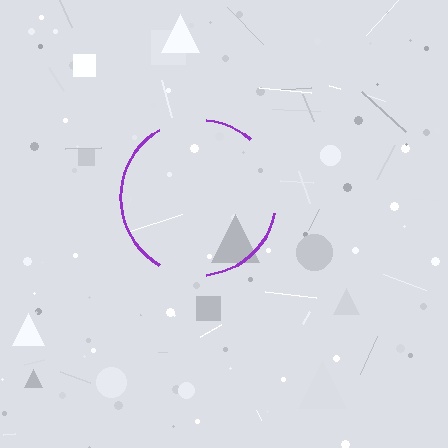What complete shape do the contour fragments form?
The contour fragments form a circle.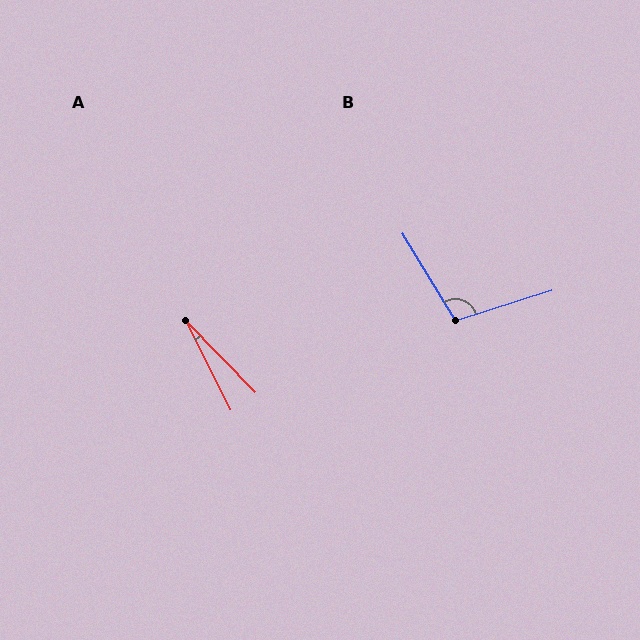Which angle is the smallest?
A, at approximately 18 degrees.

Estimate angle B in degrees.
Approximately 104 degrees.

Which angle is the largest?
B, at approximately 104 degrees.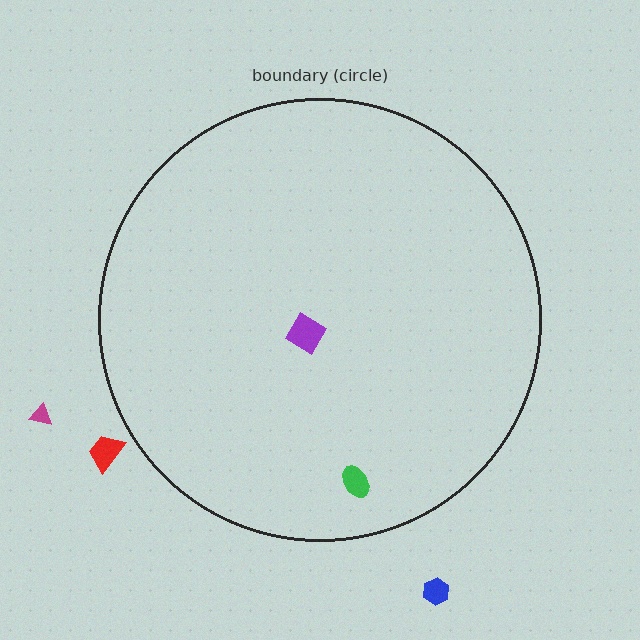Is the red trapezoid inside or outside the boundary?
Outside.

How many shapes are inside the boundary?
2 inside, 3 outside.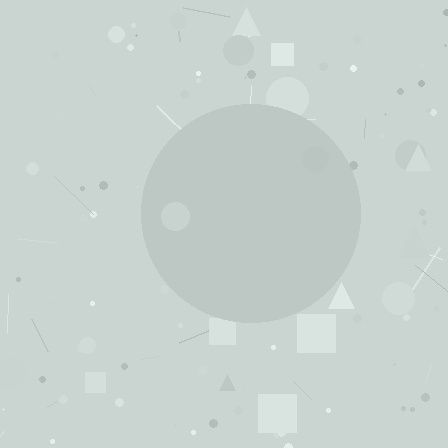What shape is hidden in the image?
A circle is hidden in the image.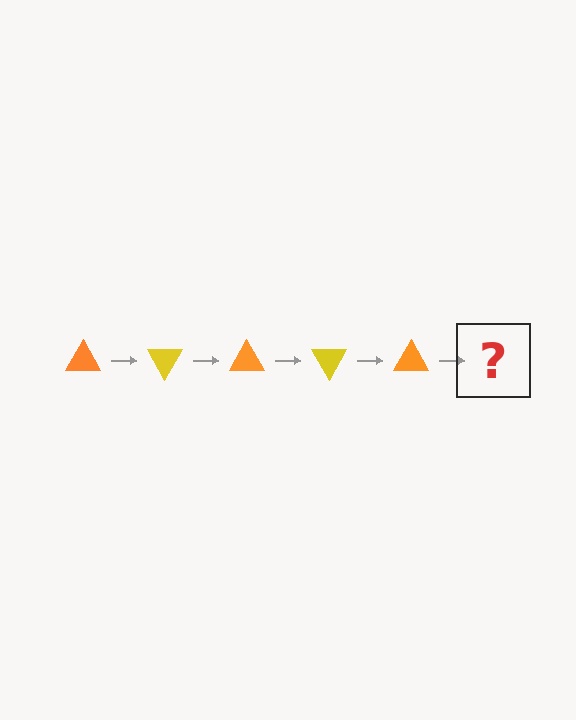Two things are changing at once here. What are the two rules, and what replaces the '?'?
The two rules are that it rotates 60 degrees each step and the color cycles through orange and yellow. The '?' should be a yellow triangle, rotated 300 degrees from the start.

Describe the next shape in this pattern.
It should be a yellow triangle, rotated 300 degrees from the start.